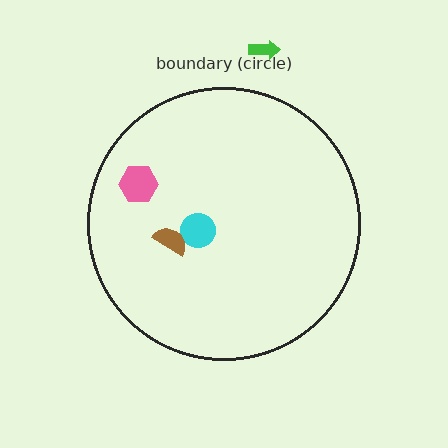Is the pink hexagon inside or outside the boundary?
Inside.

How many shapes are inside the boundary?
3 inside, 1 outside.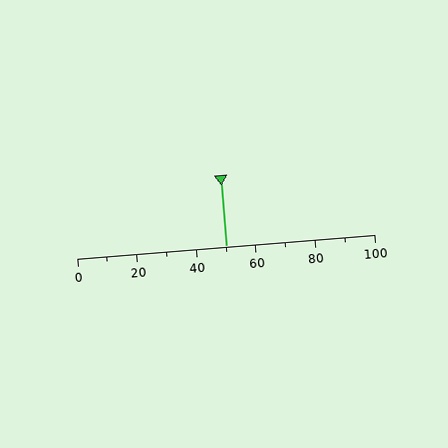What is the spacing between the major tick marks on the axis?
The major ticks are spaced 20 apart.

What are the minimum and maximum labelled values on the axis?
The axis runs from 0 to 100.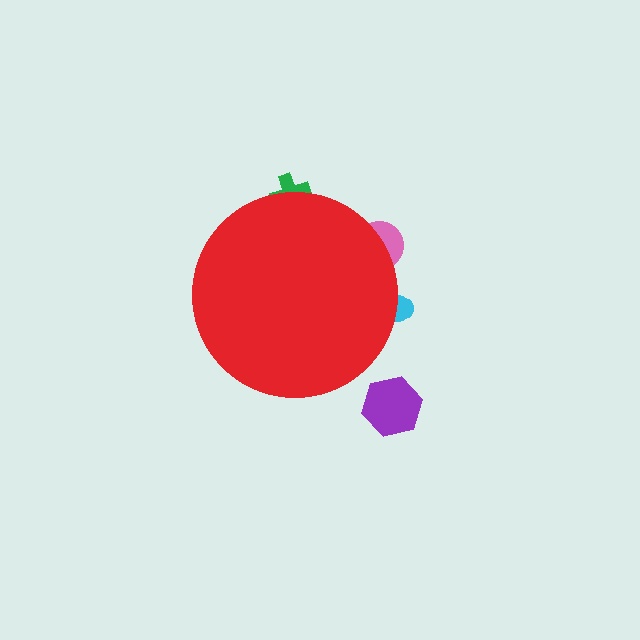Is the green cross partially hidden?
Yes, the green cross is partially hidden behind the red circle.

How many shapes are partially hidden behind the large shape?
3 shapes are partially hidden.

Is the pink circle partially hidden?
Yes, the pink circle is partially hidden behind the red circle.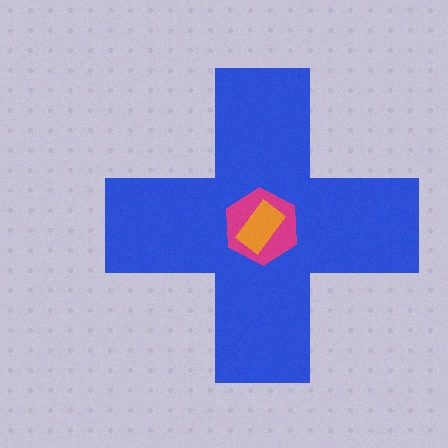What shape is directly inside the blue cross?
The magenta hexagon.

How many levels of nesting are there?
3.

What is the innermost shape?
The orange rectangle.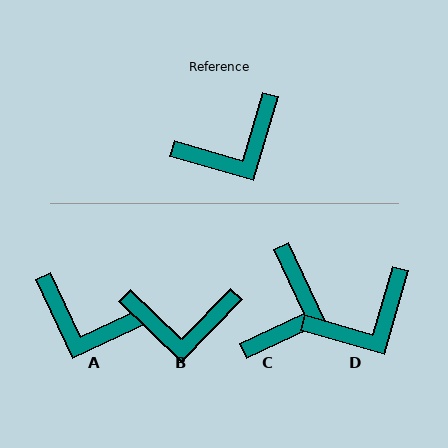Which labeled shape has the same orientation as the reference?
D.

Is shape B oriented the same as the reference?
No, it is off by about 28 degrees.